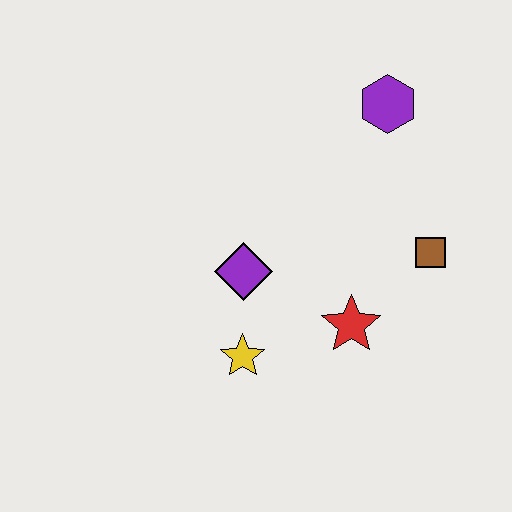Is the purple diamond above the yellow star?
Yes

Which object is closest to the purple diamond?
The yellow star is closest to the purple diamond.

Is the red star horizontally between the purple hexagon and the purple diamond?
Yes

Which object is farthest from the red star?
The purple hexagon is farthest from the red star.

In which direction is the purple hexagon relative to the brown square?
The purple hexagon is above the brown square.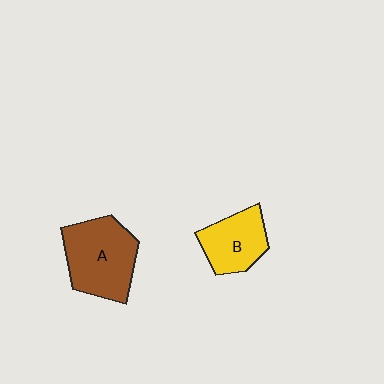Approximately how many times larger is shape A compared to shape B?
Approximately 1.5 times.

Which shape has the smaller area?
Shape B (yellow).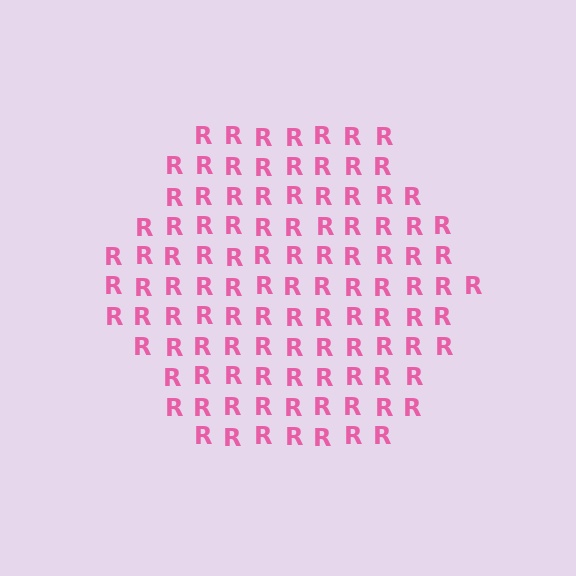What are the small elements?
The small elements are letter R's.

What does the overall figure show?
The overall figure shows a hexagon.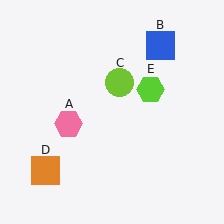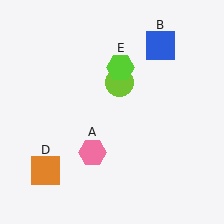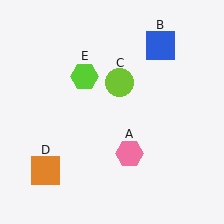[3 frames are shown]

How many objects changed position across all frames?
2 objects changed position: pink hexagon (object A), lime hexagon (object E).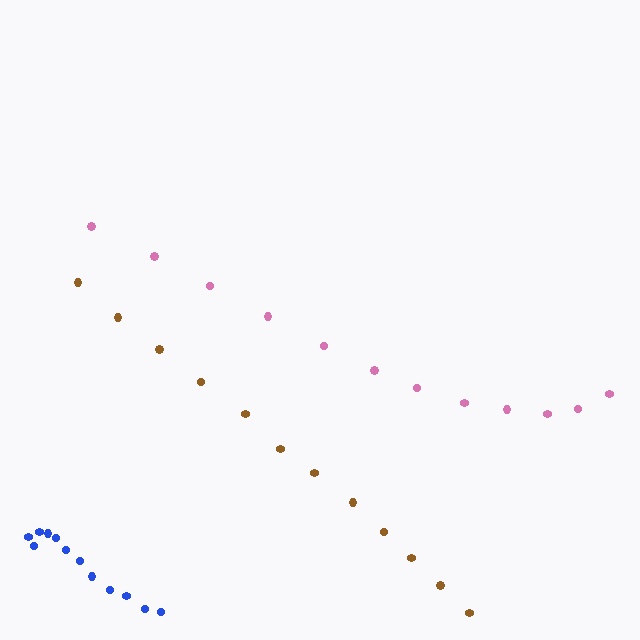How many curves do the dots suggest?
There are 3 distinct paths.